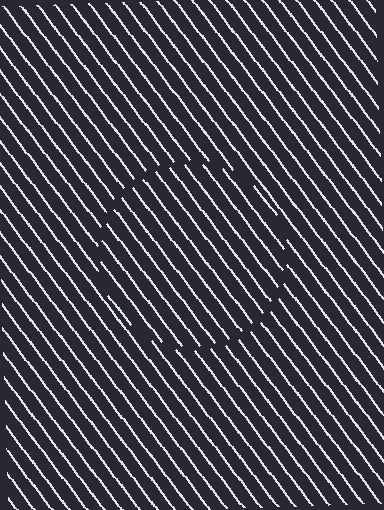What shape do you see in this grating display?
An illusory circle. The interior of the shape contains the same grating, shifted by half a period — the contour is defined by the phase discontinuity where line-ends from the inner and outer gratings abut.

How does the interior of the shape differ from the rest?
The interior of the shape contains the same grating, shifted by half a period — the contour is defined by the phase discontinuity where line-ends from the inner and outer gratings abut.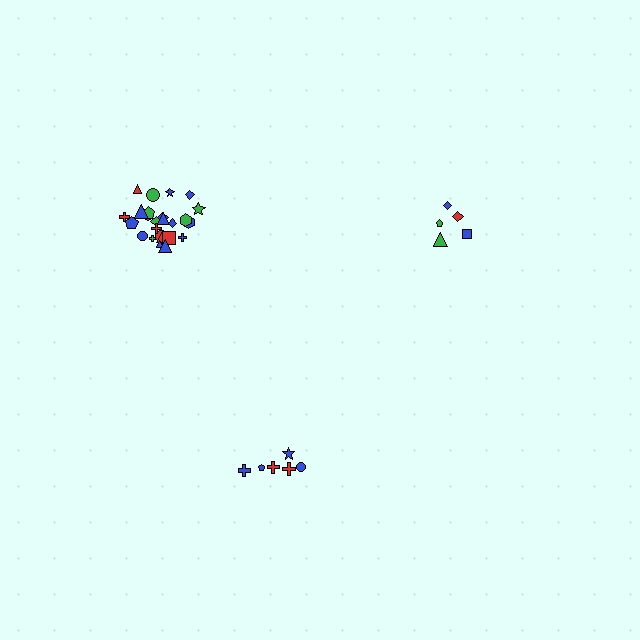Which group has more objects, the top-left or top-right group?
The top-left group.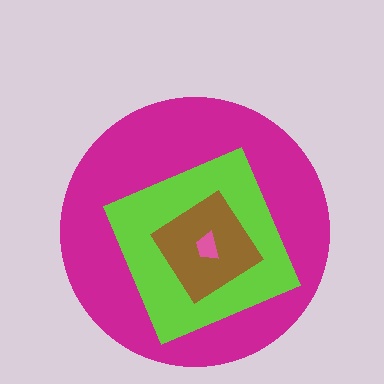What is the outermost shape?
The magenta circle.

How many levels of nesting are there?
4.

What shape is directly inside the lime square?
The brown diamond.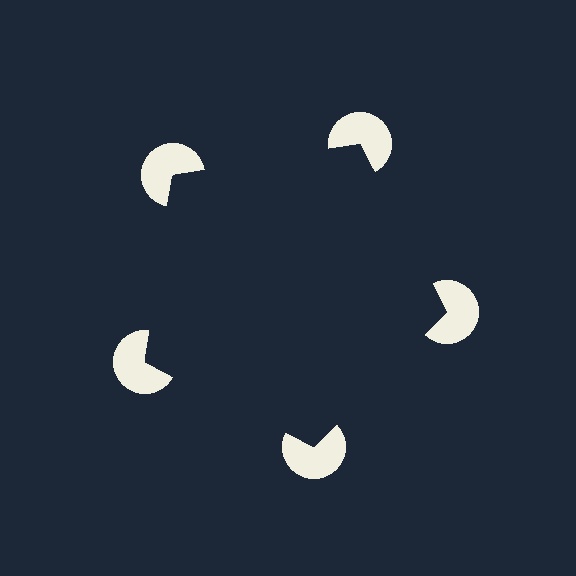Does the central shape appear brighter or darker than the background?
It typically appears slightly darker than the background, even though no actual brightness change is drawn.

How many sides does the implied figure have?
5 sides.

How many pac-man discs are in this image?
There are 5 — one at each vertex of the illusory pentagon.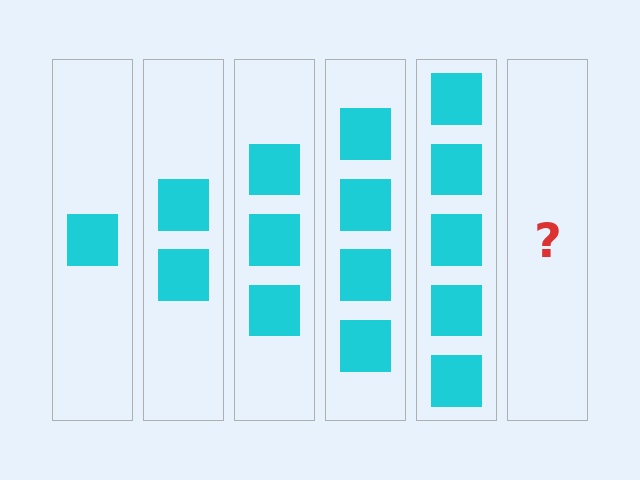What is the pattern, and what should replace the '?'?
The pattern is that each step adds one more square. The '?' should be 6 squares.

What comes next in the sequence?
The next element should be 6 squares.